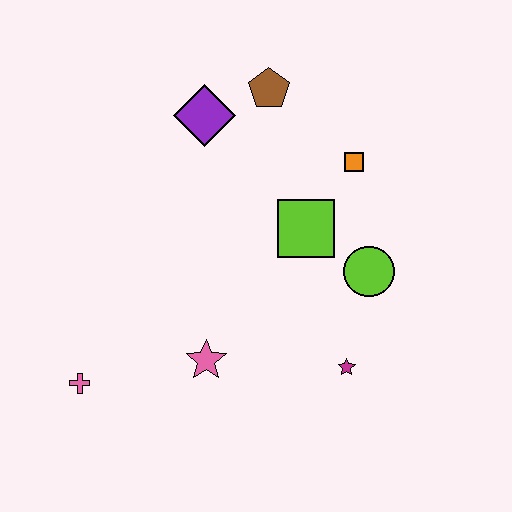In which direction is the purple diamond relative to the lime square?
The purple diamond is above the lime square.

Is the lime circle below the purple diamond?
Yes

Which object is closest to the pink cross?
The pink star is closest to the pink cross.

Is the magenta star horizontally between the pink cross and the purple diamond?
No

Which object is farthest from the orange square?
The pink cross is farthest from the orange square.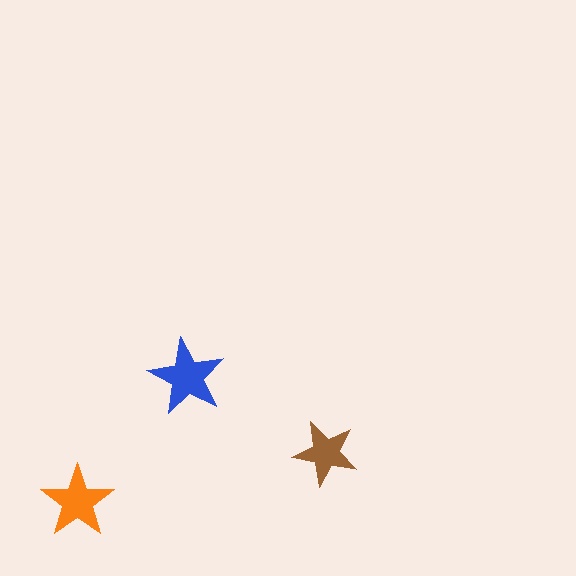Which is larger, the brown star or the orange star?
The orange one.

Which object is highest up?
The blue star is topmost.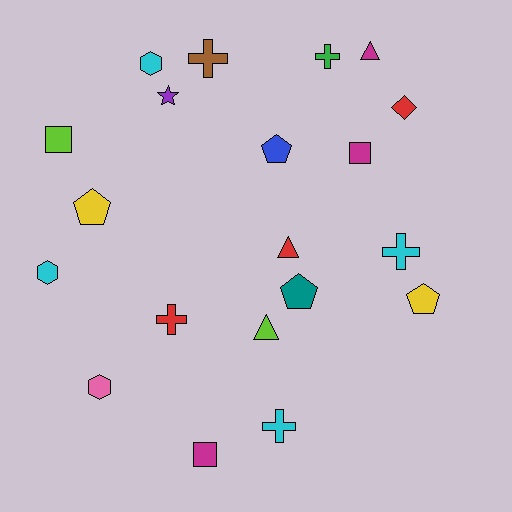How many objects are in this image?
There are 20 objects.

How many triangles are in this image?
There are 3 triangles.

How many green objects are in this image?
There is 1 green object.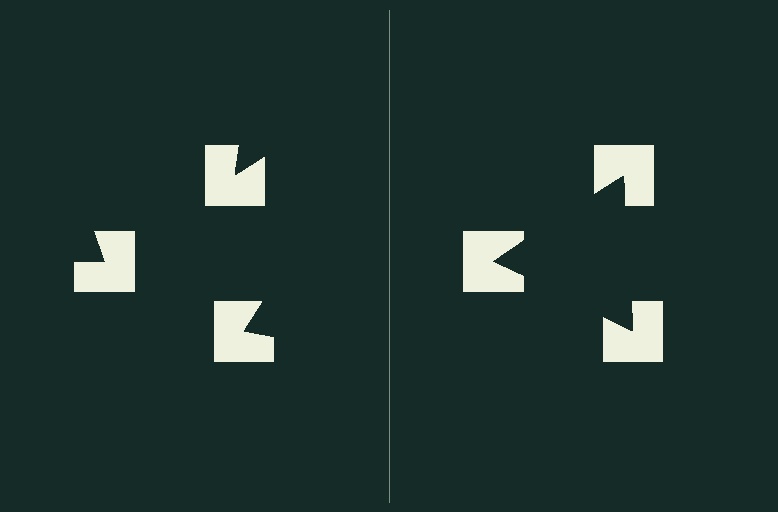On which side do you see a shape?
An illusory triangle appears on the right side. On the left side the wedge cuts are rotated, so no coherent shape forms.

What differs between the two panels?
The notched squares are positioned identically on both sides; only the wedge orientations differ. On the right they align to a triangle; on the left they are misaligned.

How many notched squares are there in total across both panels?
6 — 3 on each side.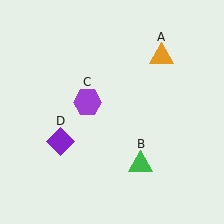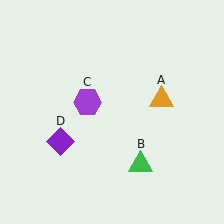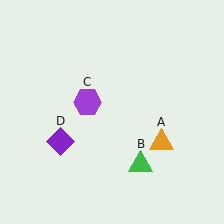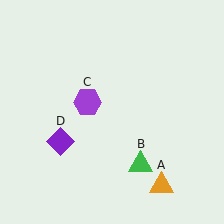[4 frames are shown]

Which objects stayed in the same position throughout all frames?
Green triangle (object B) and purple hexagon (object C) and purple diamond (object D) remained stationary.